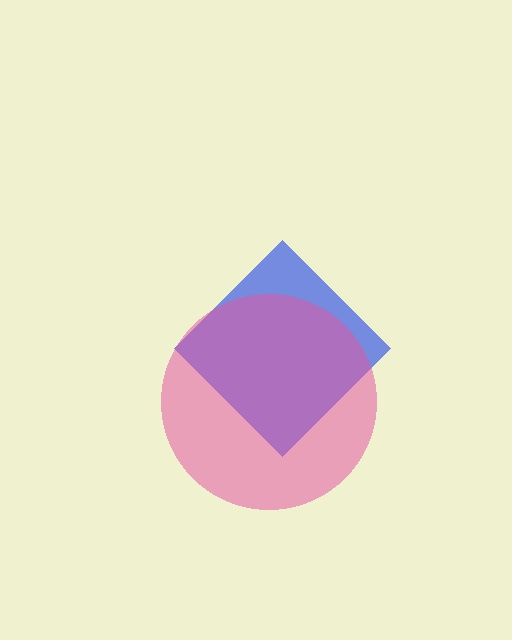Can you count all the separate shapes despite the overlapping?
Yes, there are 2 separate shapes.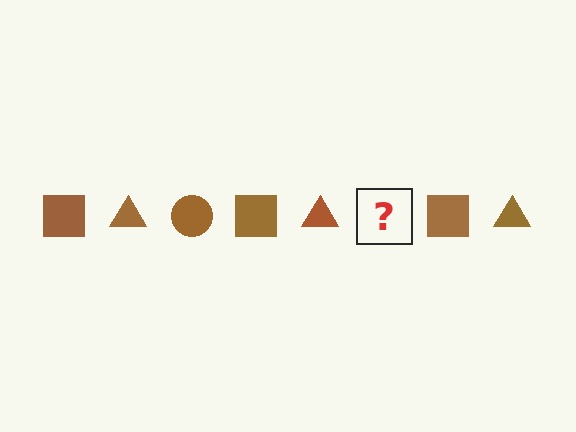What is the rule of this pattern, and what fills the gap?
The rule is that the pattern cycles through square, triangle, circle shapes in brown. The gap should be filled with a brown circle.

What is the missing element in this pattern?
The missing element is a brown circle.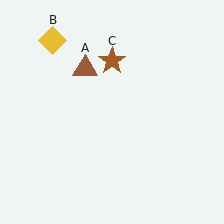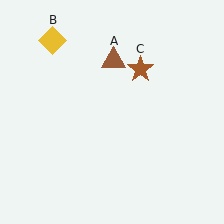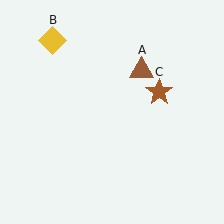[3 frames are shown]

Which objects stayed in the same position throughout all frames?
Yellow diamond (object B) remained stationary.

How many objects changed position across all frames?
2 objects changed position: brown triangle (object A), brown star (object C).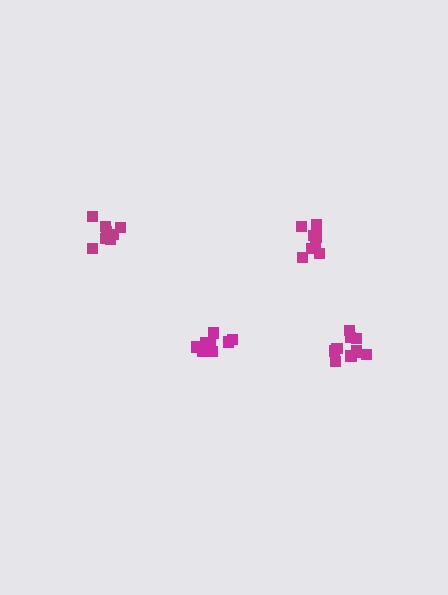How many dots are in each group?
Group 1: 8 dots, Group 2: 9 dots, Group 3: 8 dots, Group 4: 11 dots (36 total).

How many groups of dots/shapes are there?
There are 4 groups.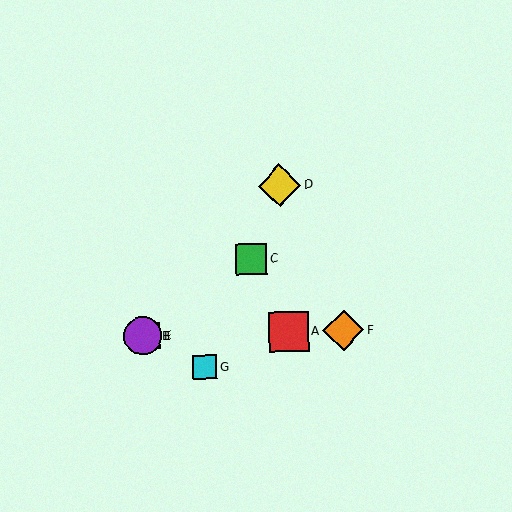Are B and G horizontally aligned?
No, B is at y≈336 and G is at y≈367.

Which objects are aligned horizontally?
Objects A, B, E, F are aligned horizontally.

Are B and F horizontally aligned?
Yes, both are at y≈336.